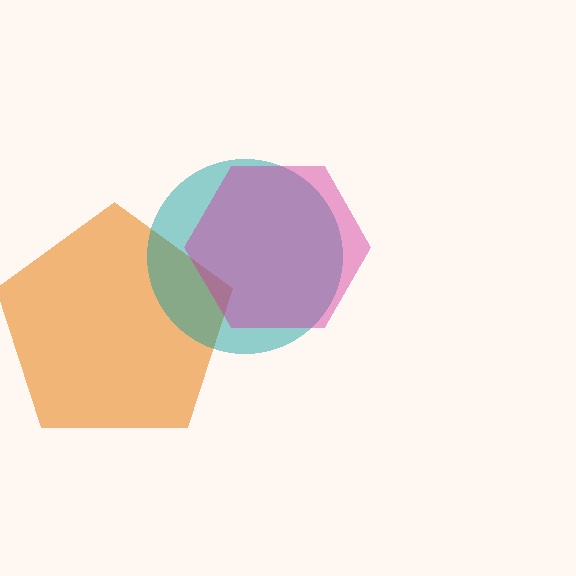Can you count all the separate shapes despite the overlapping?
Yes, there are 3 separate shapes.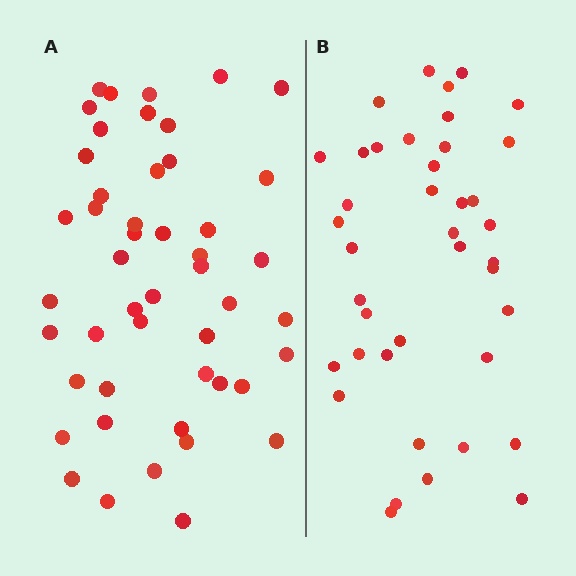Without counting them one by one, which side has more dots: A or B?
Region A (the left region) has more dots.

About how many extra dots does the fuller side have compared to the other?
Region A has roughly 8 or so more dots than region B.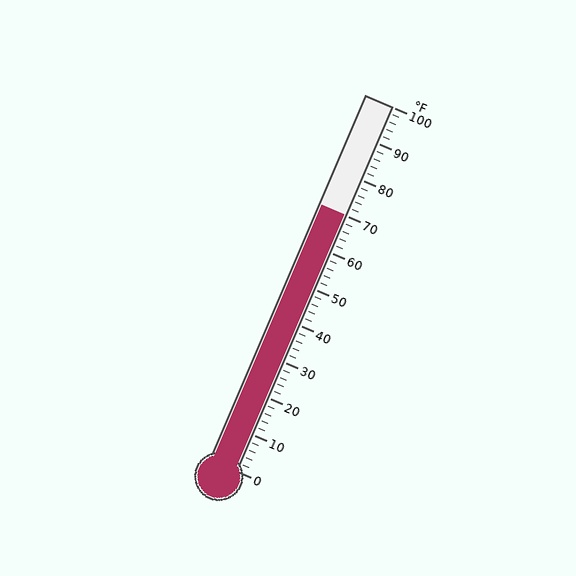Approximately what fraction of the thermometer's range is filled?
The thermometer is filled to approximately 70% of its range.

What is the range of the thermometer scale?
The thermometer scale ranges from 0°F to 100°F.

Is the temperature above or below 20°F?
The temperature is above 20°F.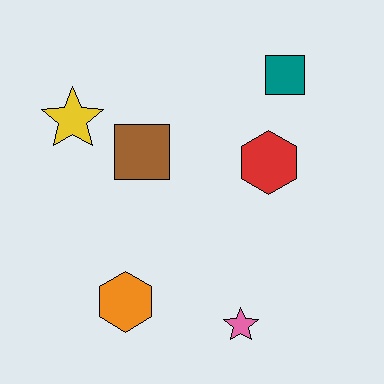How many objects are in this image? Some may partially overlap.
There are 6 objects.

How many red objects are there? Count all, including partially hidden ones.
There is 1 red object.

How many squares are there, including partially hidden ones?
There are 2 squares.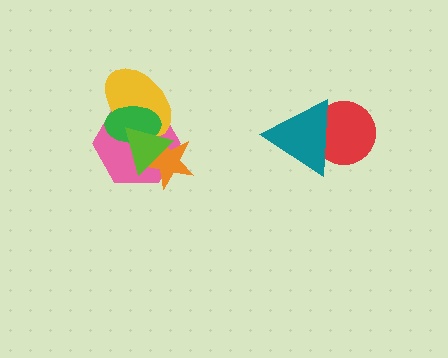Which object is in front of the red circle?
The teal triangle is in front of the red circle.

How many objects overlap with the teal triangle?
1 object overlaps with the teal triangle.